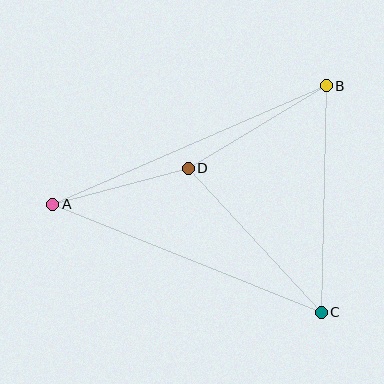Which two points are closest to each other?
Points A and D are closest to each other.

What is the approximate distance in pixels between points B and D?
The distance between B and D is approximately 161 pixels.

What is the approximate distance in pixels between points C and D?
The distance between C and D is approximately 196 pixels.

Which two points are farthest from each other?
Points A and B are farthest from each other.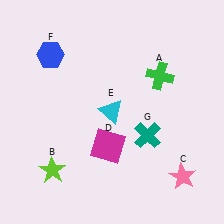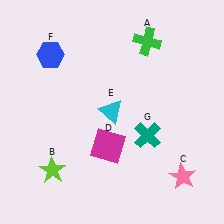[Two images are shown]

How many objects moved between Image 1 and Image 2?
1 object moved between the two images.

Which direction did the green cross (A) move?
The green cross (A) moved up.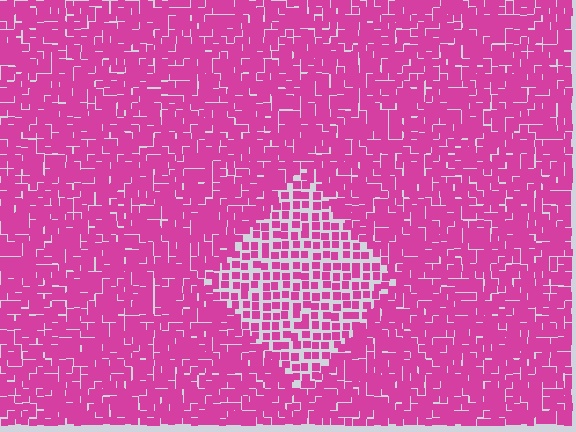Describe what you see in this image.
The image contains small magenta elements arranged at two different densities. A diamond-shaped region is visible where the elements are less densely packed than the surrounding area.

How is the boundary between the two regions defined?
The boundary is defined by a change in element density (approximately 1.9x ratio). All elements are the same color, size, and shape.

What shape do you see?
I see a diamond.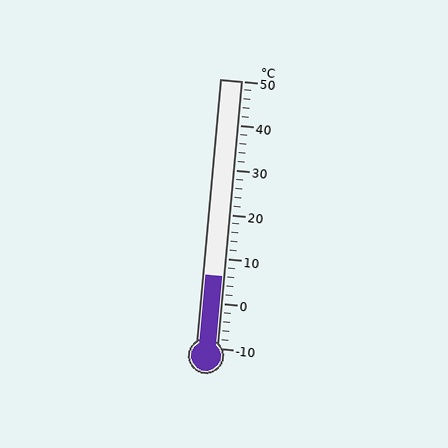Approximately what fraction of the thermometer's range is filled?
The thermometer is filled to approximately 25% of its range.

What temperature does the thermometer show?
The thermometer shows approximately 6°C.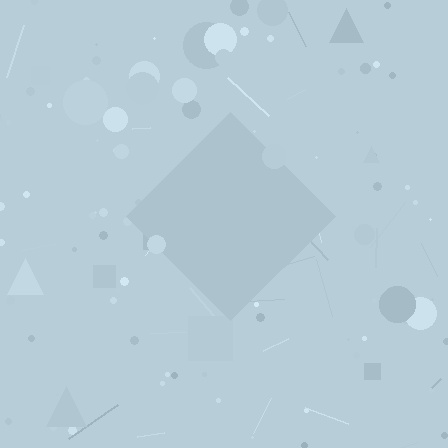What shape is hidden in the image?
A diamond is hidden in the image.